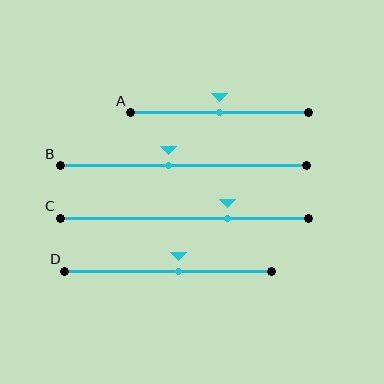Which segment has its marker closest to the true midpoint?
Segment A has its marker closest to the true midpoint.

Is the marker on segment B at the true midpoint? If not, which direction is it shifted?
No, the marker on segment B is shifted to the left by about 6% of the segment length.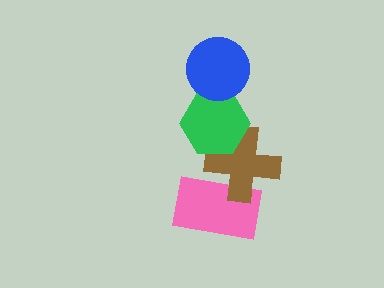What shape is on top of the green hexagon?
The blue circle is on top of the green hexagon.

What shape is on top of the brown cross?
The green hexagon is on top of the brown cross.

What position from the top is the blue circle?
The blue circle is 1st from the top.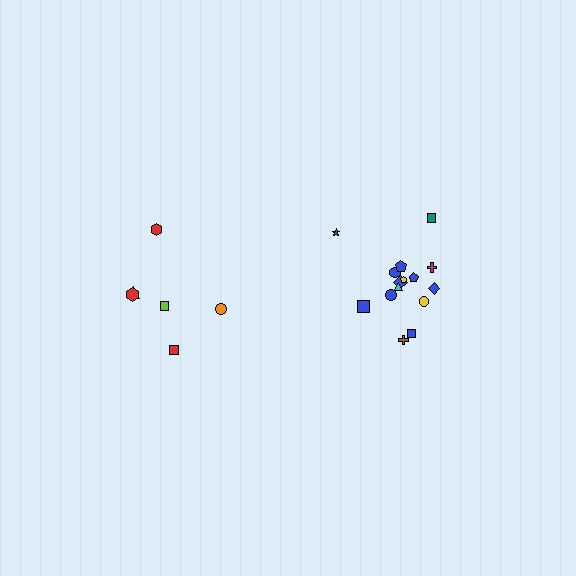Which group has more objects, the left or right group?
The right group.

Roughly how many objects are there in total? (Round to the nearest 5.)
Roughly 20 objects in total.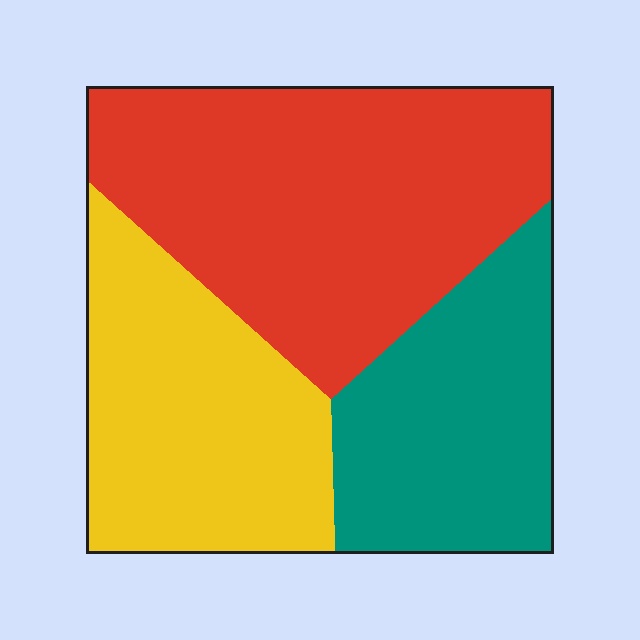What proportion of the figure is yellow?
Yellow covers around 30% of the figure.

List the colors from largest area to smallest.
From largest to smallest: red, yellow, teal.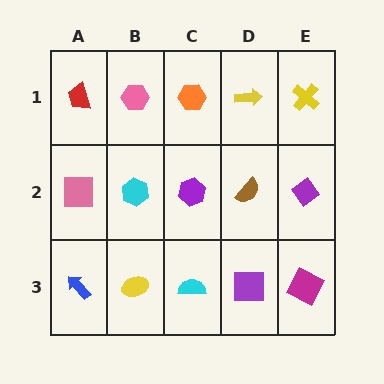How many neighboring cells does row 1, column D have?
3.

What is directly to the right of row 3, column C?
A purple square.